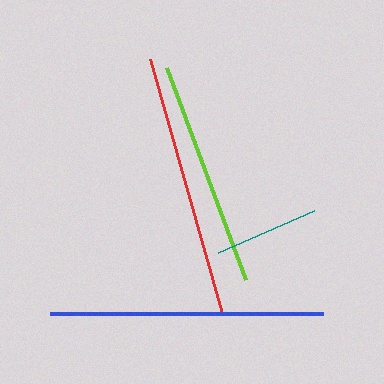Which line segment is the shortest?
The teal line is the shortest at approximately 105 pixels.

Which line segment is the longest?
The blue line is the longest at approximately 274 pixels.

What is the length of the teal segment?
The teal segment is approximately 105 pixels long.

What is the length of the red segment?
The red segment is approximately 264 pixels long.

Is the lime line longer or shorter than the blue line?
The blue line is longer than the lime line.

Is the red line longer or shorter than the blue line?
The blue line is longer than the red line.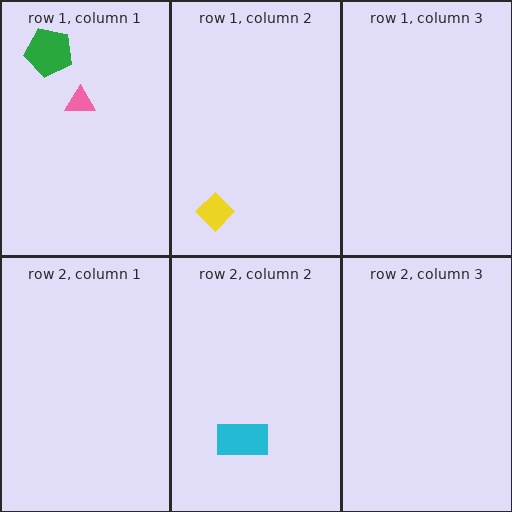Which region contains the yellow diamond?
The row 1, column 2 region.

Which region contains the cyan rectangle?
The row 2, column 2 region.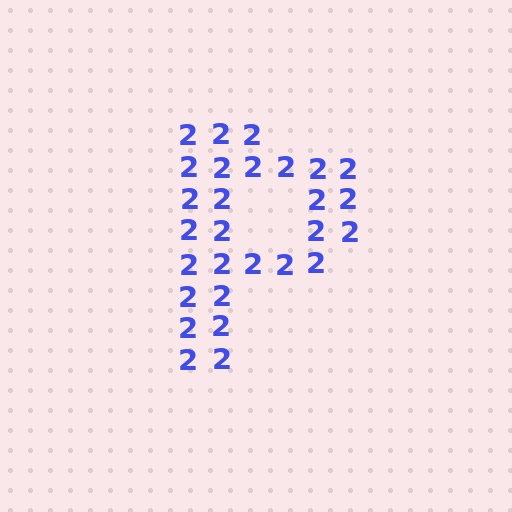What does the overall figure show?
The overall figure shows the letter P.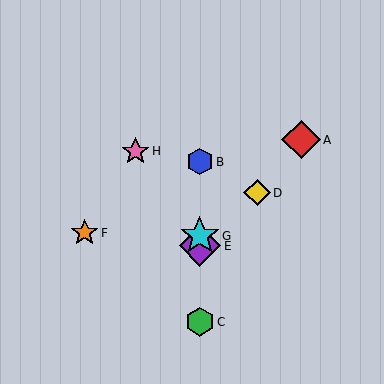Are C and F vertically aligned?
No, C is at x≈200 and F is at x≈85.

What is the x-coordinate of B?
Object B is at x≈200.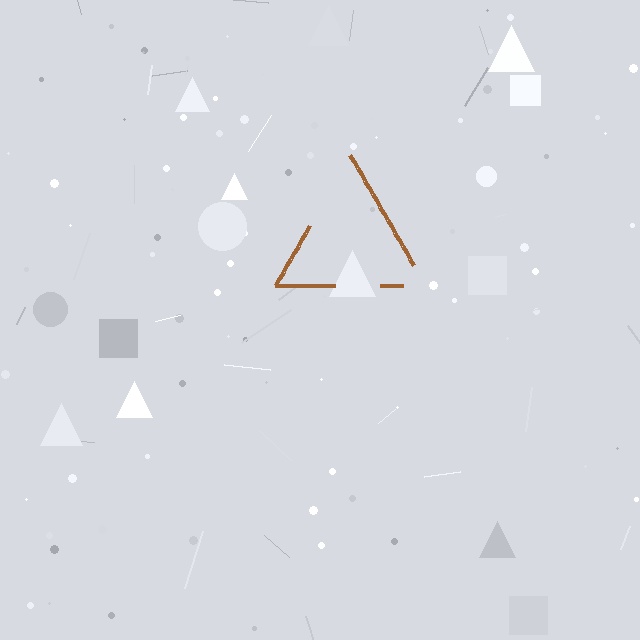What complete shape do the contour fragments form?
The contour fragments form a triangle.